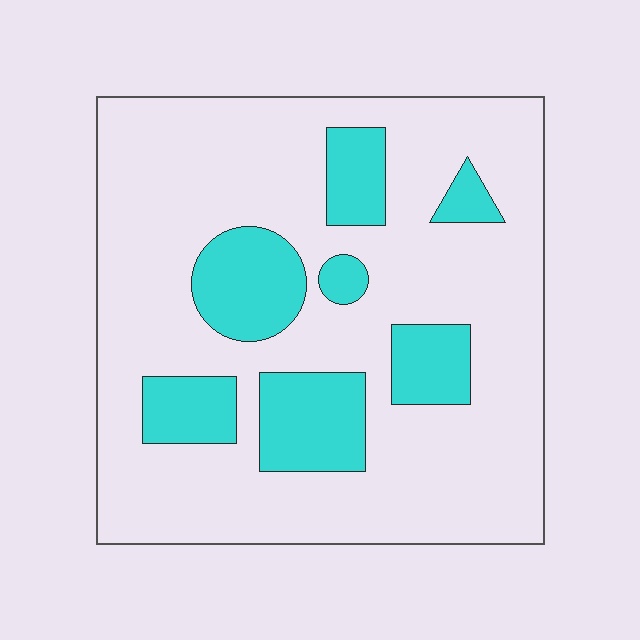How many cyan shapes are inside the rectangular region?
7.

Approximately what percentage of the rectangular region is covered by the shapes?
Approximately 20%.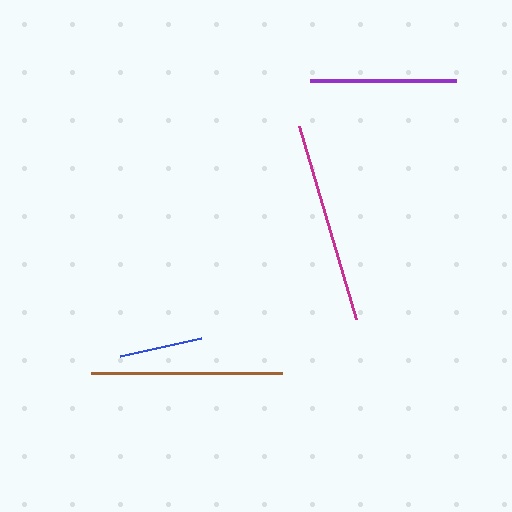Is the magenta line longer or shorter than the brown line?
The magenta line is longer than the brown line.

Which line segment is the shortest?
The blue line is the shortest at approximately 83 pixels.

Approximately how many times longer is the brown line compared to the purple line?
The brown line is approximately 1.3 times the length of the purple line.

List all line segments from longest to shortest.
From longest to shortest: magenta, brown, purple, blue.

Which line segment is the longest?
The magenta line is the longest at approximately 202 pixels.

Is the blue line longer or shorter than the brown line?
The brown line is longer than the blue line.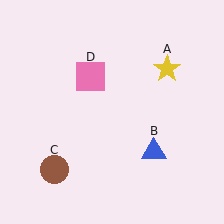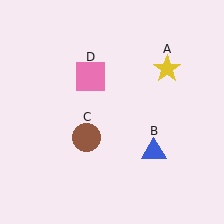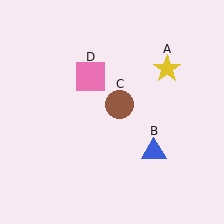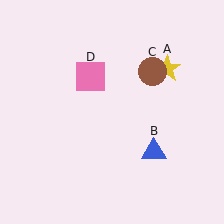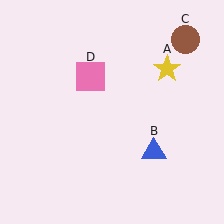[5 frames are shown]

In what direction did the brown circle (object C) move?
The brown circle (object C) moved up and to the right.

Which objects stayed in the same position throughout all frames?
Yellow star (object A) and blue triangle (object B) and pink square (object D) remained stationary.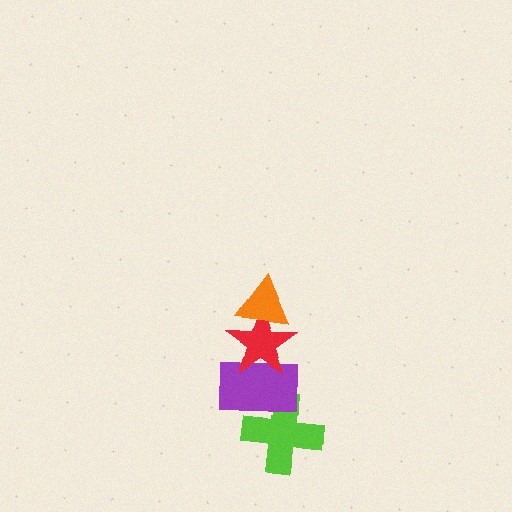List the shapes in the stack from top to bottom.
From top to bottom: the orange triangle, the red star, the purple rectangle, the lime cross.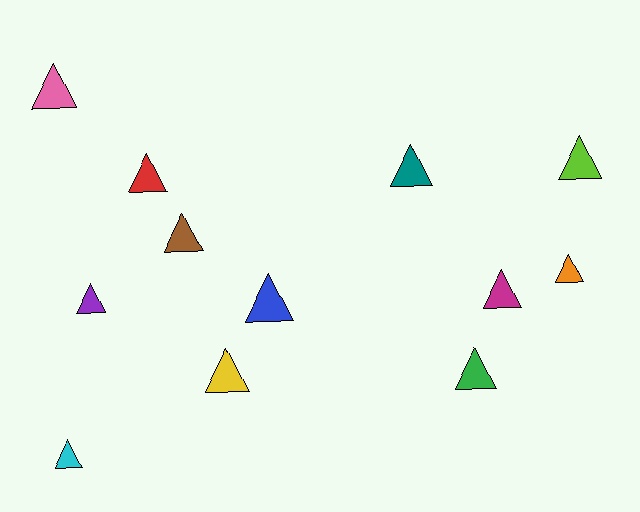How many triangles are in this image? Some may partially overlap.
There are 12 triangles.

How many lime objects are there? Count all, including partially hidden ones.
There is 1 lime object.